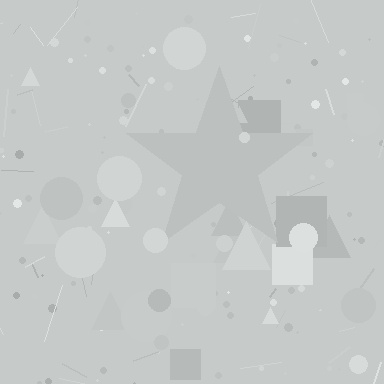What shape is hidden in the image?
A star is hidden in the image.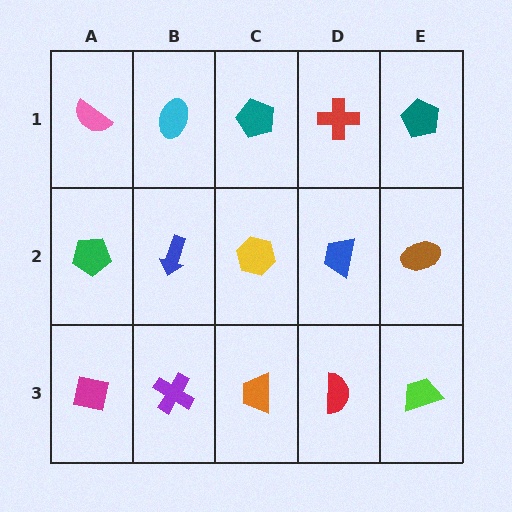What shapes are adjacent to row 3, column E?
A brown ellipse (row 2, column E), a red semicircle (row 3, column D).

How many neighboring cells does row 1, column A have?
2.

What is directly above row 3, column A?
A green pentagon.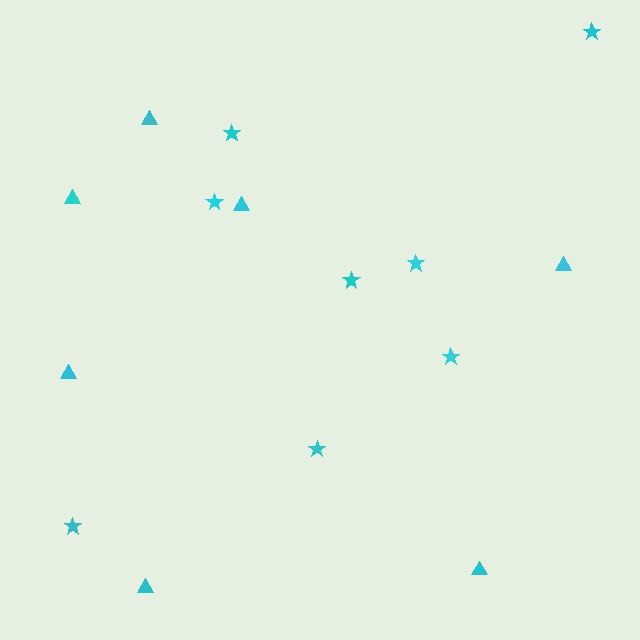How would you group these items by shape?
There are 2 groups: one group of triangles (7) and one group of stars (8).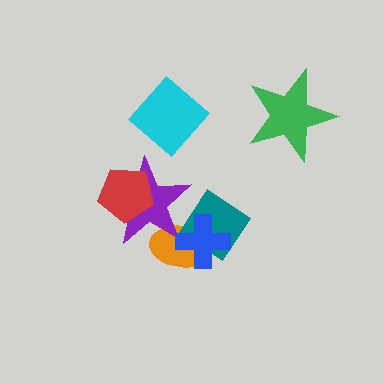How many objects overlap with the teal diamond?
3 objects overlap with the teal diamond.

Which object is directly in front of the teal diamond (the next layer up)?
The purple star is directly in front of the teal diamond.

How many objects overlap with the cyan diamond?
0 objects overlap with the cyan diamond.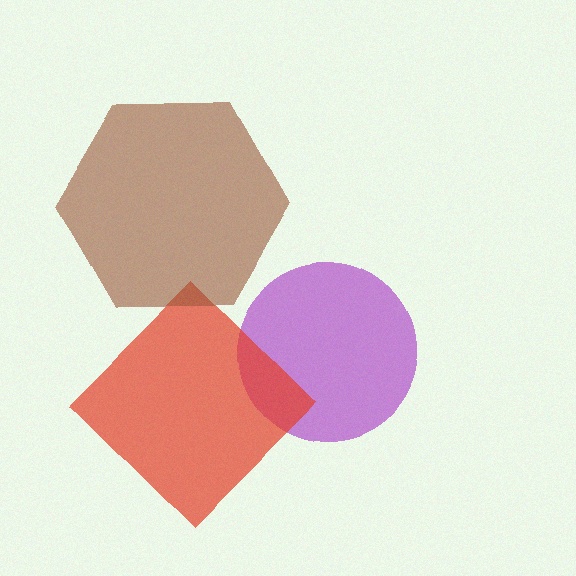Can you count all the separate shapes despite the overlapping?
Yes, there are 3 separate shapes.